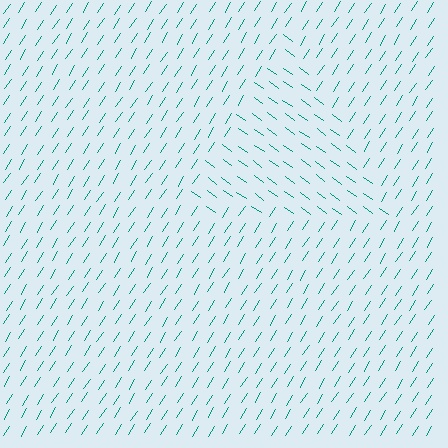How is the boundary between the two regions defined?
The boundary is defined purely by a change in line orientation (approximately 86 degrees difference). All lines are the same color and thickness.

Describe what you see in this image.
The image is filled with small teal line segments. A triangle region in the image has lines oriented differently from the surrounding lines, creating a visible texture boundary.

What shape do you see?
I see a triangle.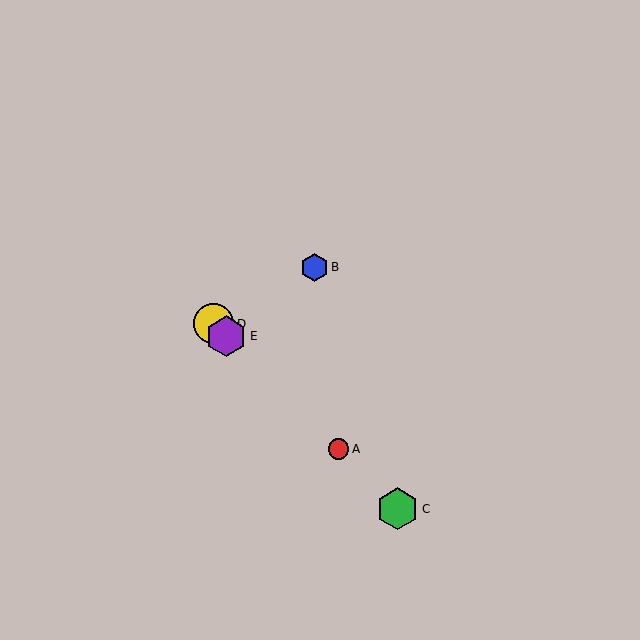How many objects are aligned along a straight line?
4 objects (A, C, D, E) are aligned along a straight line.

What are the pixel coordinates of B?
Object B is at (314, 267).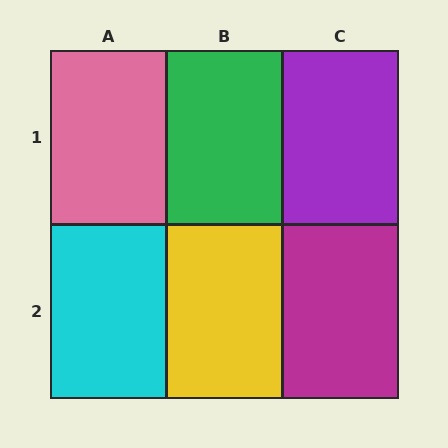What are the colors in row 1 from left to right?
Pink, green, purple.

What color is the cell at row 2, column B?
Yellow.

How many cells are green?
1 cell is green.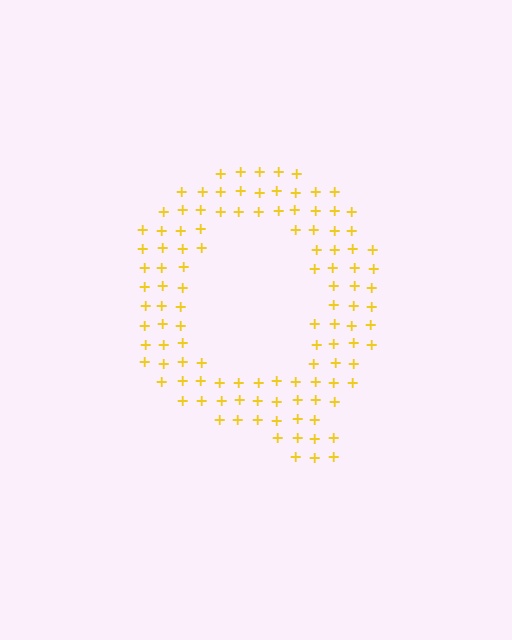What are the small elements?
The small elements are plus signs.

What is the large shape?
The large shape is the letter Q.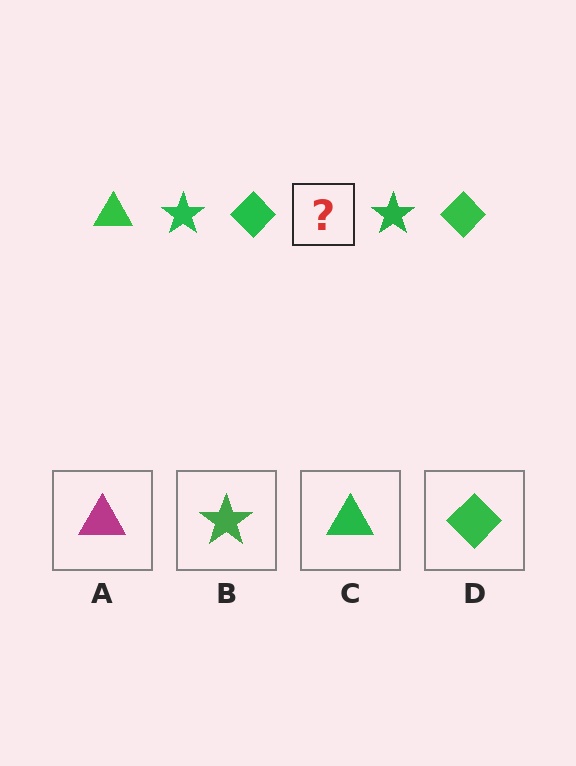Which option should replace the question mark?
Option C.